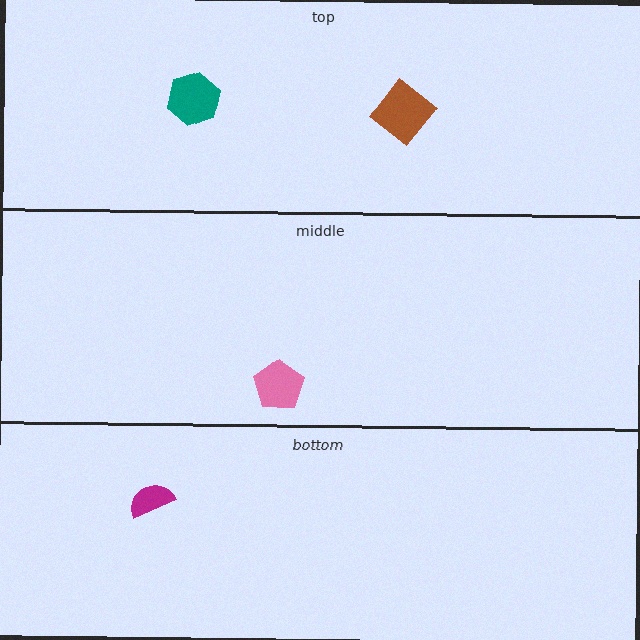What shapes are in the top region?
The teal hexagon, the brown diamond.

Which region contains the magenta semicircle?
The bottom region.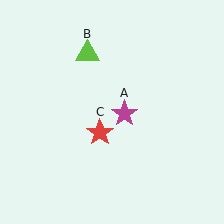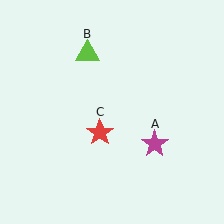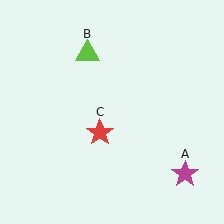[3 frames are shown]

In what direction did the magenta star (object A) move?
The magenta star (object A) moved down and to the right.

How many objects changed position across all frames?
1 object changed position: magenta star (object A).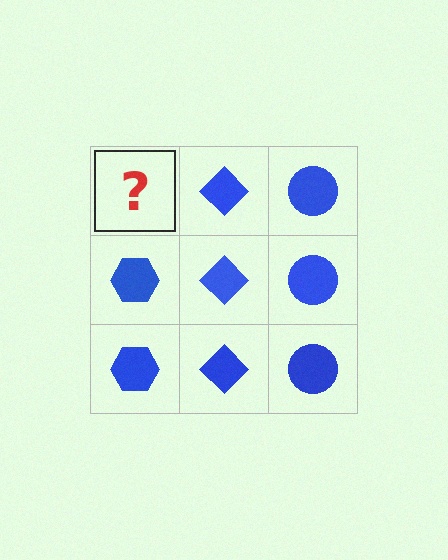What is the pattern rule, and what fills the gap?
The rule is that each column has a consistent shape. The gap should be filled with a blue hexagon.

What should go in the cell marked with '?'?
The missing cell should contain a blue hexagon.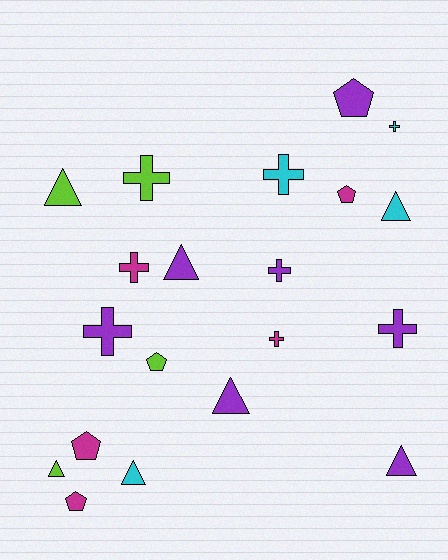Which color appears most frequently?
Purple, with 7 objects.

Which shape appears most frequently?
Cross, with 8 objects.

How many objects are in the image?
There are 20 objects.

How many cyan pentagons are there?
There are no cyan pentagons.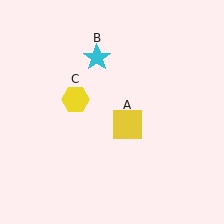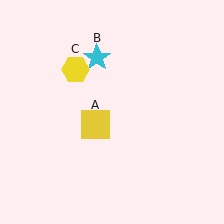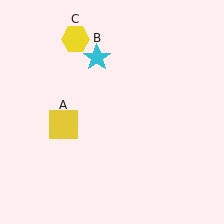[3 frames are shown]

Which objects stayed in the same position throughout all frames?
Cyan star (object B) remained stationary.